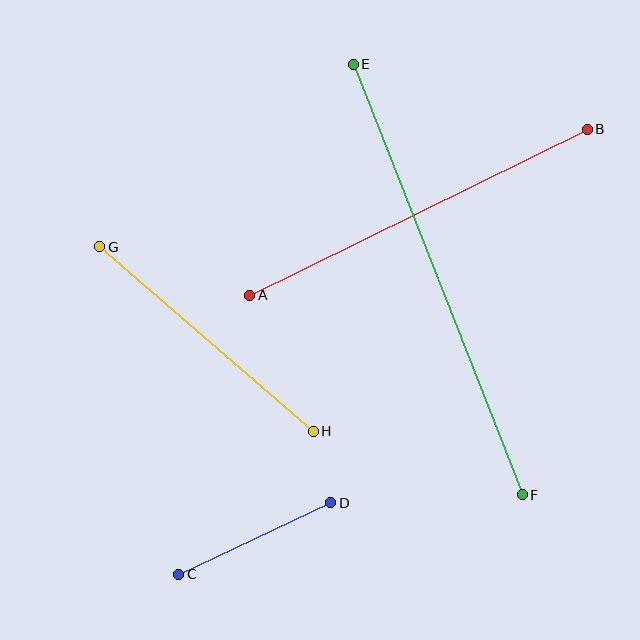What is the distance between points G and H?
The distance is approximately 282 pixels.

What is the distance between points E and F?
The distance is approximately 462 pixels.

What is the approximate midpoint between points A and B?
The midpoint is at approximately (419, 212) pixels.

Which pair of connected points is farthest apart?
Points E and F are farthest apart.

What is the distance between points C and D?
The distance is approximately 168 pixels.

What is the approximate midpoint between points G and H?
The midpoint is at approximately (207, 339) pixels.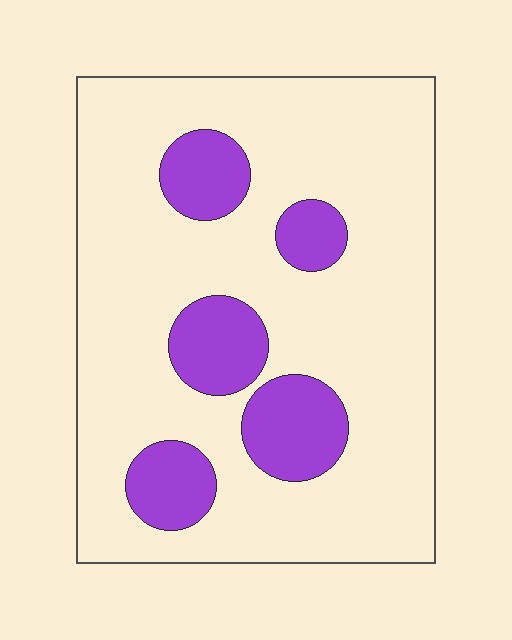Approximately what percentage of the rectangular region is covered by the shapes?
Approximately 20%.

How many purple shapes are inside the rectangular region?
5.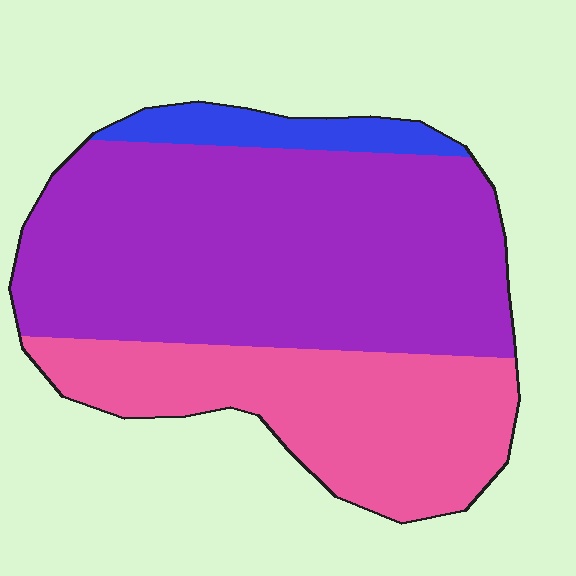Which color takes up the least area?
Blue, at roughly 10%.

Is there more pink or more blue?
Pink.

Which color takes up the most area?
Purple, at roughly 60%.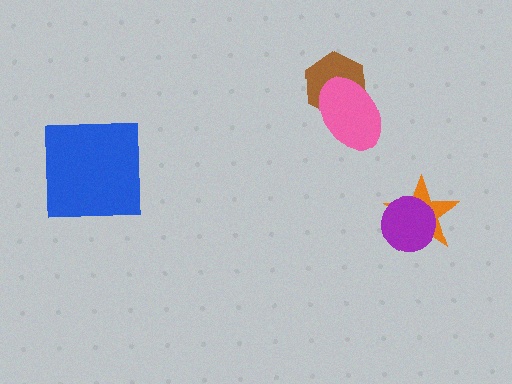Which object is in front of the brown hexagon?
The pink ellipse is in front of the brown hexagon.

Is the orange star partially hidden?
Yes, it is partially covered by another shape.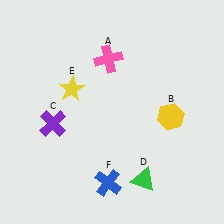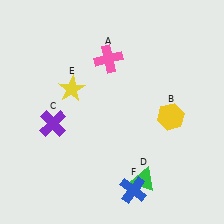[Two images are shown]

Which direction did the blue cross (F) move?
The blue cross (F) moved right.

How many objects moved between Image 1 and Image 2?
1 object moved between the two images.